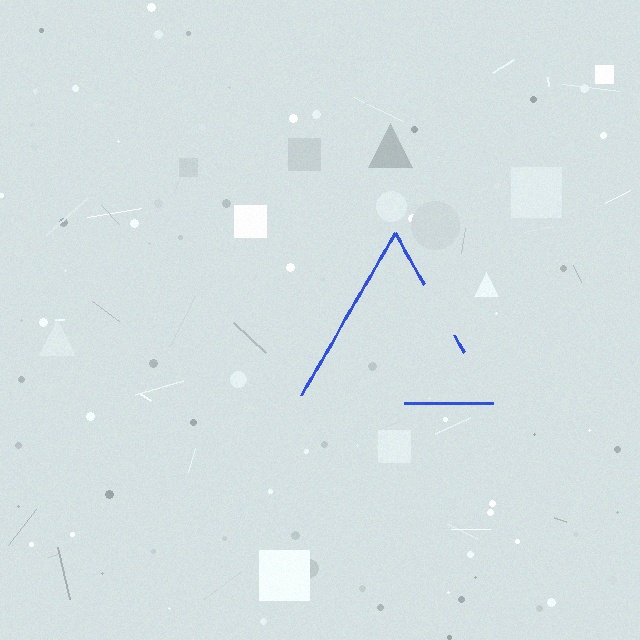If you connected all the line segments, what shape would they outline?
They would outline a triangle.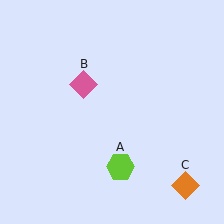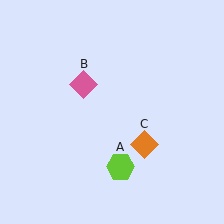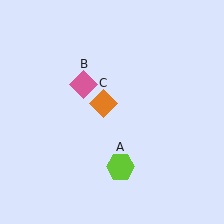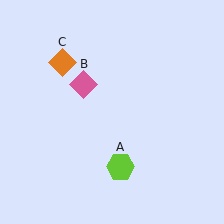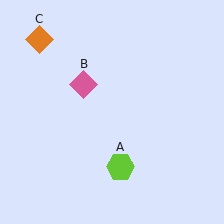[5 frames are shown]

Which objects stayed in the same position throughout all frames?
Lime hexagon (object A) and pink diamond (object B) remained stationary.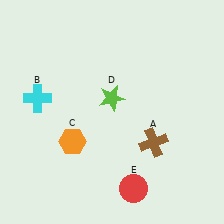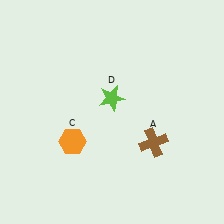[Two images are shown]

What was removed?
The cyan cross (B), the red circle (E) were removed in Image 2.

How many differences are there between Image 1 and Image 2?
There are 2 differences between the two images.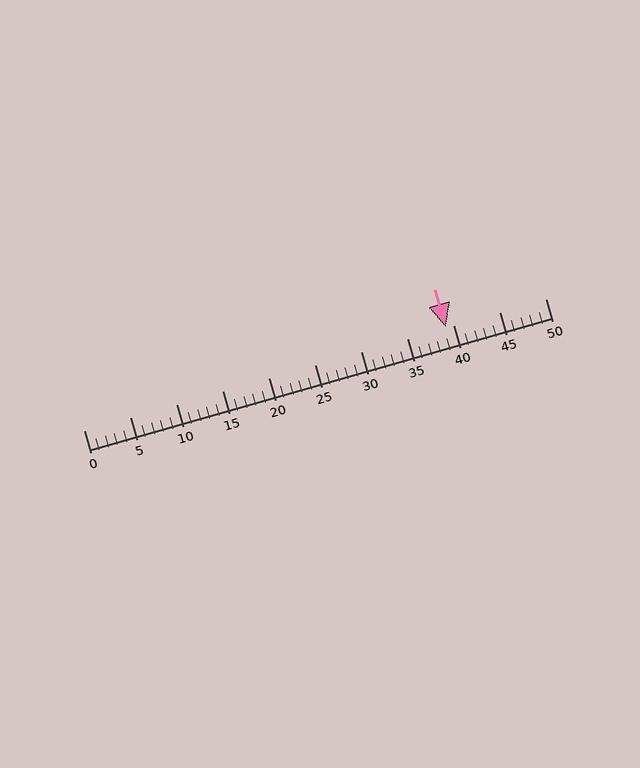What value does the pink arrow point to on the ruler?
The pink arrow points to approximately 39.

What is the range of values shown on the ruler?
The ruler shows values from 0 to 50.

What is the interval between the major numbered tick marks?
The major tick marks are spaced 5 units apart.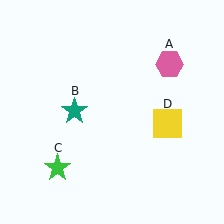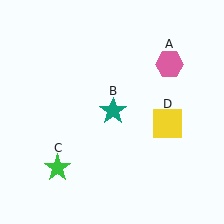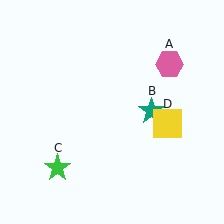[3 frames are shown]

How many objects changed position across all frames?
1 object changed position: teal star (object B).